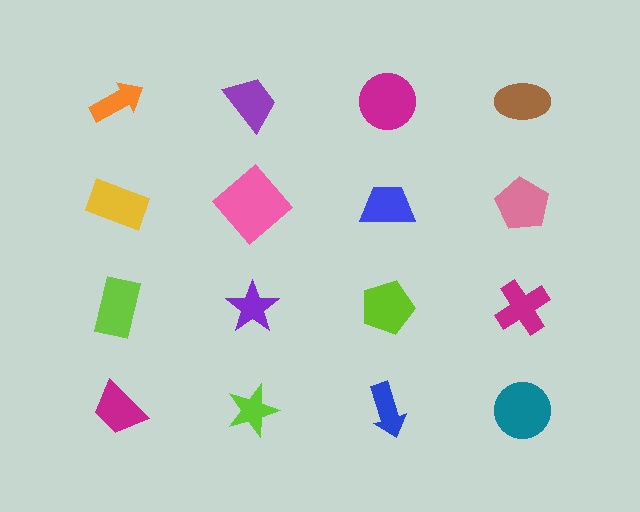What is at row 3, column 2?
A purple star.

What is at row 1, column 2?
A purple trapezoid.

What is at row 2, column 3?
A blue trapezoid.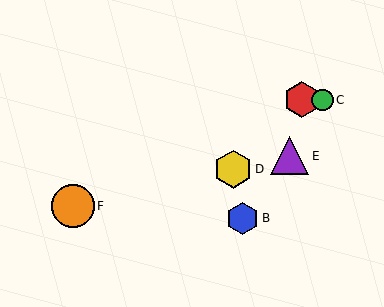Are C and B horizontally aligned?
No, C is at y≈100 and B is at y≈218.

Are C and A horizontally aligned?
Yes, both are at y≈100.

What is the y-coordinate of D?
Object D is at y≈169.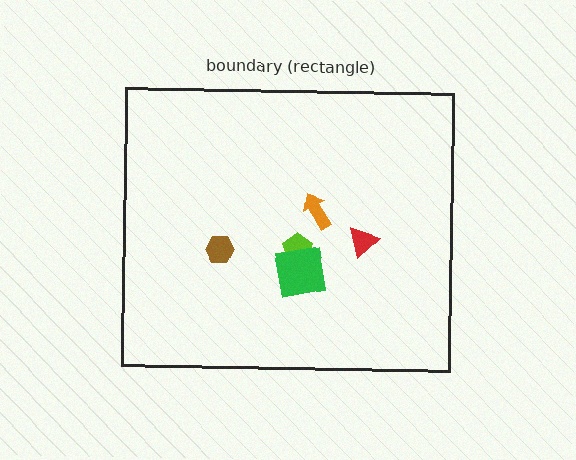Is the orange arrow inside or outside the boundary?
Inside.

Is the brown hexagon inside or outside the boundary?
Inside.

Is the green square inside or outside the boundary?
Inside.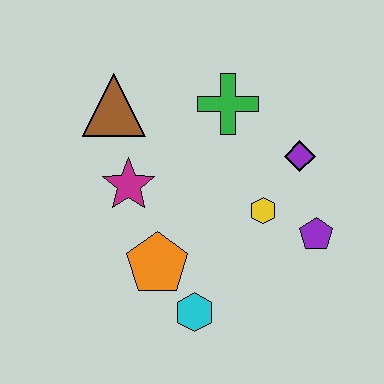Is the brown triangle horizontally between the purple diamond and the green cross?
No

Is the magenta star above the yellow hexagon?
Yes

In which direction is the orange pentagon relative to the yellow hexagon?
The orange pentagon is to the left of the yellow hexagon.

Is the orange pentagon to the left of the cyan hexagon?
Yes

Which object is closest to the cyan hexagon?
The orange pentagon is closest to the cyan hexagon.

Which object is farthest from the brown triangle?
The purple pentagon is farthest from the brown triangle.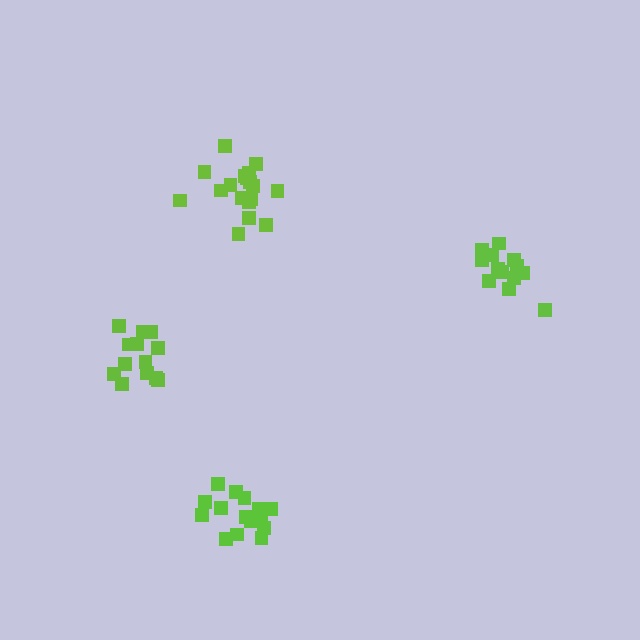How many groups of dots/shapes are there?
There are 4 groups.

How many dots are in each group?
Group 1: 13 dots, Group 2: 15 dots, Group 3: 13 dots, Group 4: 18 dots (59 total).